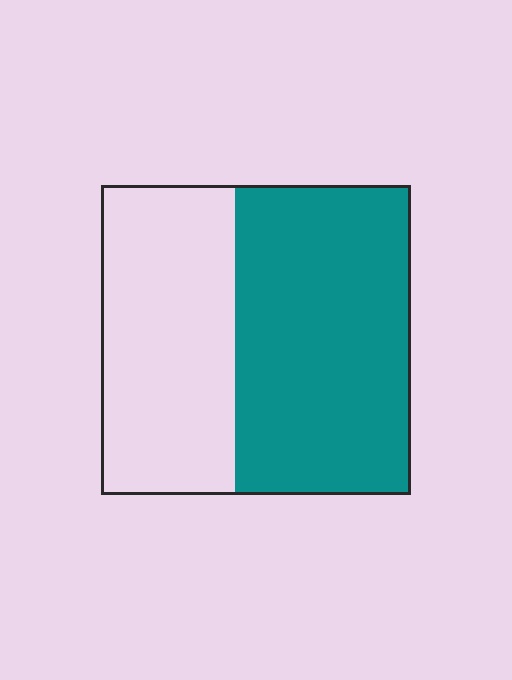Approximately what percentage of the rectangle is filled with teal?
Approximately 55%.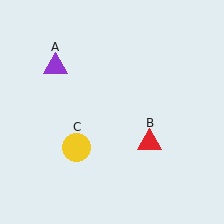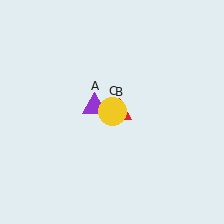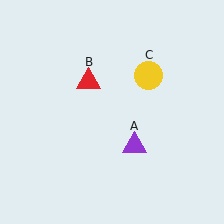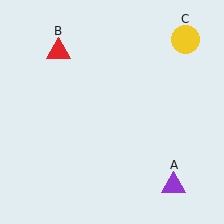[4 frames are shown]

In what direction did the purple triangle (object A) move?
The purple triangle (object A) moved down and to the right.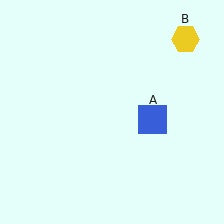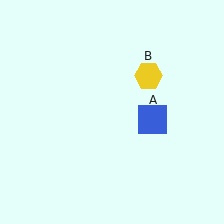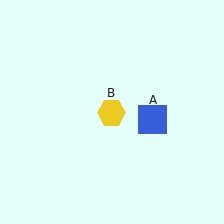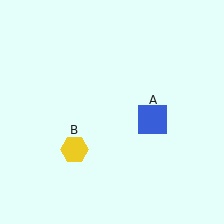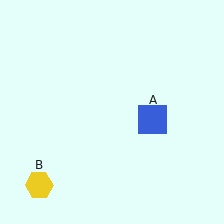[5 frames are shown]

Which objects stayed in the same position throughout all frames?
Blue square (object A) remained stationary.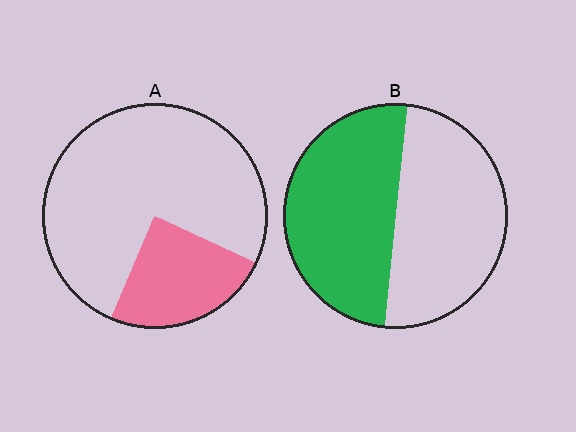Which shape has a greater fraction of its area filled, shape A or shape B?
Shape B.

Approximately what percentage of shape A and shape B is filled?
A is approximately 25% and B is approximately 50%.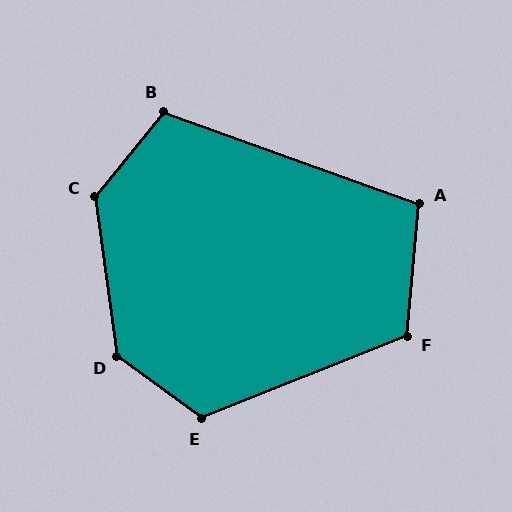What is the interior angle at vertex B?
Approximately 109 degrees (obtuse).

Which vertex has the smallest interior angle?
A, at approximately 105 degrees.